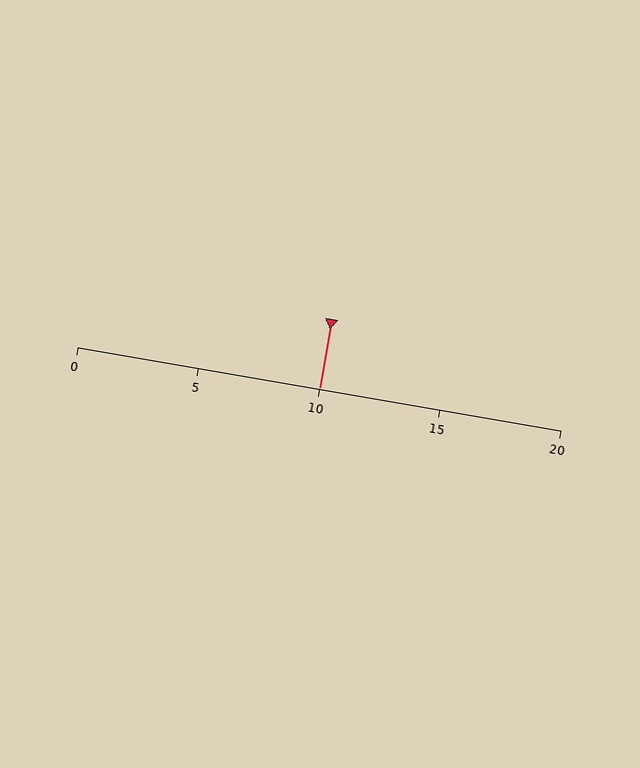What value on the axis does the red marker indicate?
The marker indicates approximately 10.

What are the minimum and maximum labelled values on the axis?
The axis runs from 0 to 20.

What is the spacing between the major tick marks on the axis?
The major ticks are spaced 5 apart.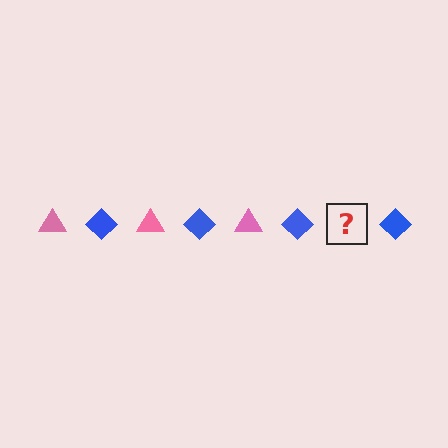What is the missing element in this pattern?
The missing element is a pink triangle.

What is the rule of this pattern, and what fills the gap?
The rule is that the pattern alternates between pink triangle and blue diamond. The gap should be filled with a pink triangle.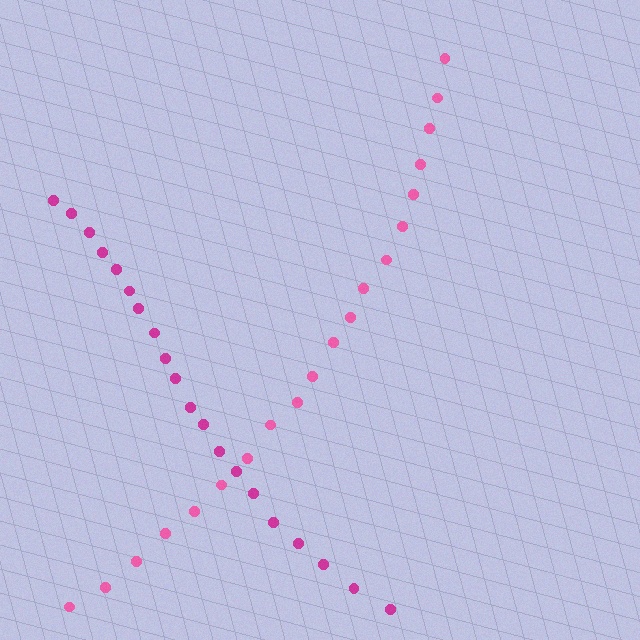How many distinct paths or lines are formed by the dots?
There are 2 distinct paths.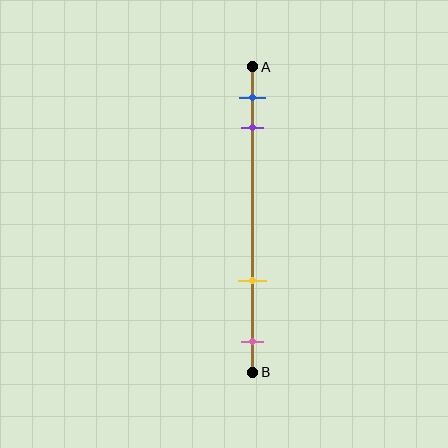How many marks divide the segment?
There are 4 marks dividing the segment.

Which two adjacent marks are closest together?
The blue and purple marks are the closest adjacent pair.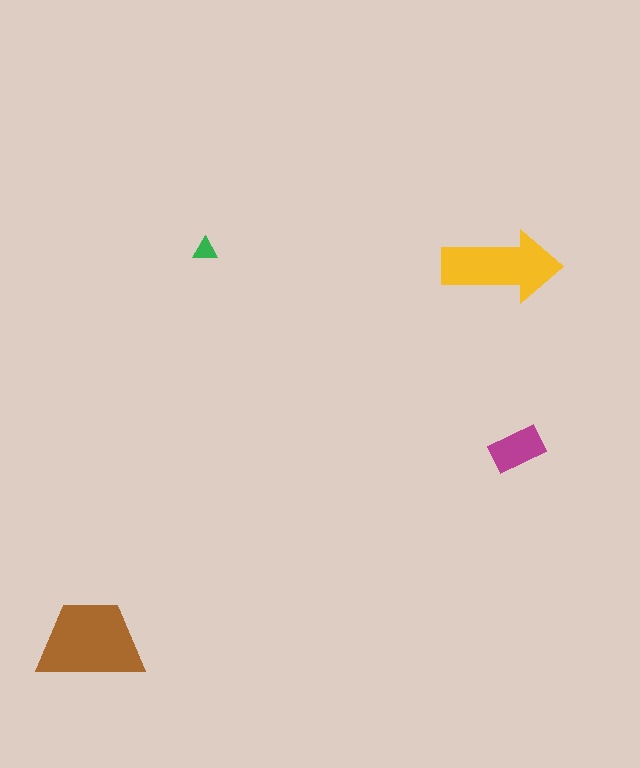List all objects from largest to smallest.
The brown trapezoid, the yellow arrow, the magenta rectangle, the green triangle.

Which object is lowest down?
The brown trapezoid is bottommost.